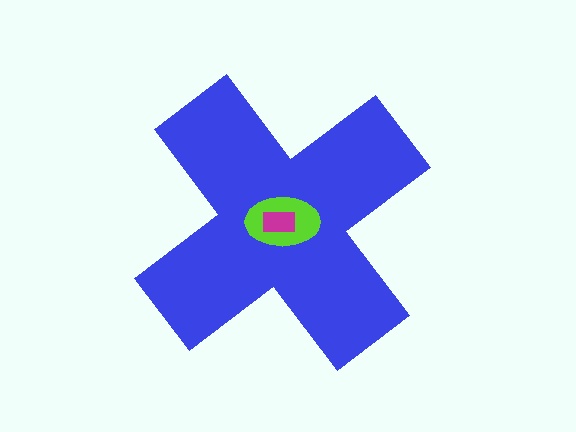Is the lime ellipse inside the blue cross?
Yes.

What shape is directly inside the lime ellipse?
The magenta rectangle.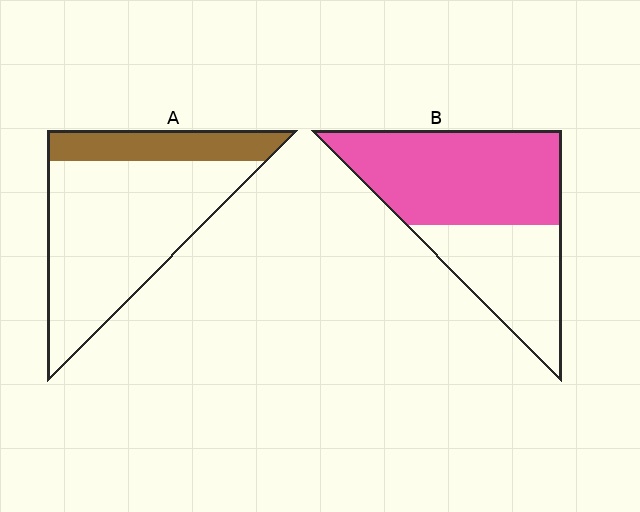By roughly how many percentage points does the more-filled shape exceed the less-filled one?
By roughly 40 percentage points (B over A).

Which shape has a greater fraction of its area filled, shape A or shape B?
Shape B.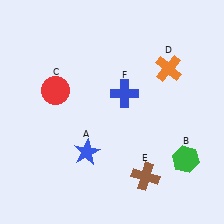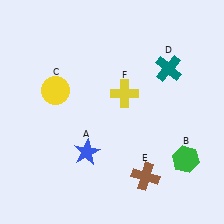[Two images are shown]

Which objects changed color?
C changed from red to yellow. D changed from orange to teal. F changed from blue to yellow.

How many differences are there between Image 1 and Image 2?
There are 3 differences between the two images.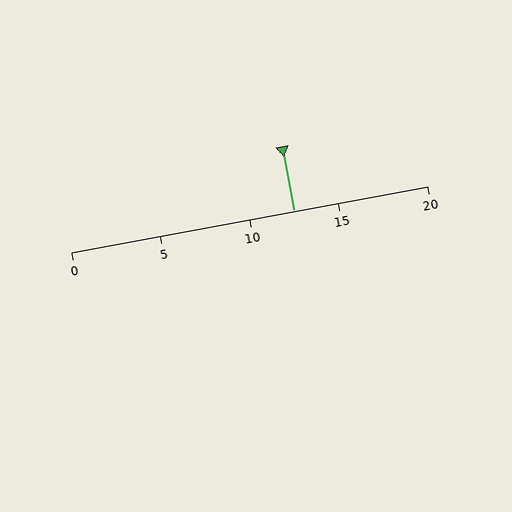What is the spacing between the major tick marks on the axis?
The major ticks are spaced 5 apart.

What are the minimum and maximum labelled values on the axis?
The axis runs from 0 to 20.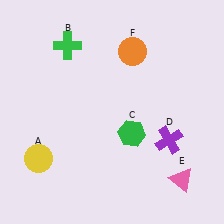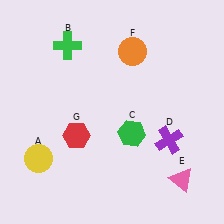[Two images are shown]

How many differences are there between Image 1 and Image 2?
There is 1 difference between the two images.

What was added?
A red hexagon (G) was added in Image 2.